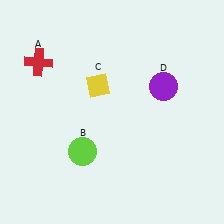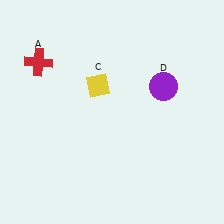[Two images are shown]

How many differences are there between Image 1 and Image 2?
There is 1 difference between the two images.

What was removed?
The lime circle (B) was removed in Image 2.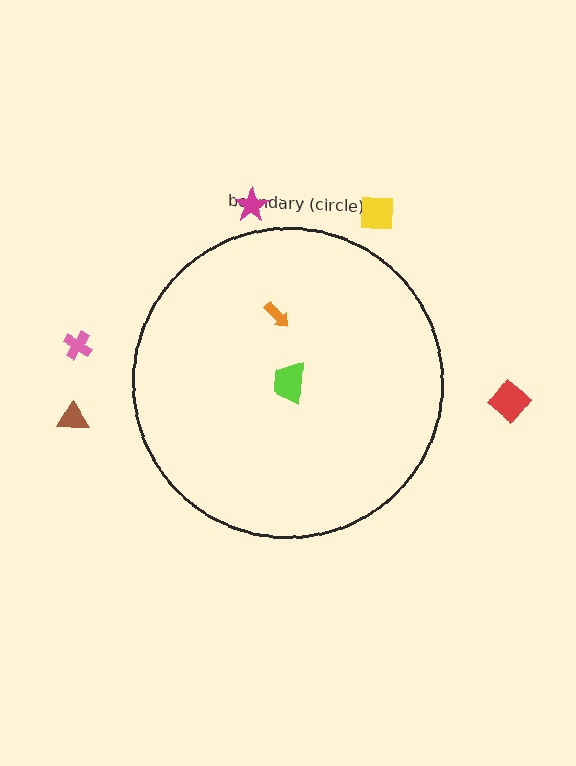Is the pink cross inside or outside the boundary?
Outside.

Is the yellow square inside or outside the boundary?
Outside.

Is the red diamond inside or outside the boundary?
Outside.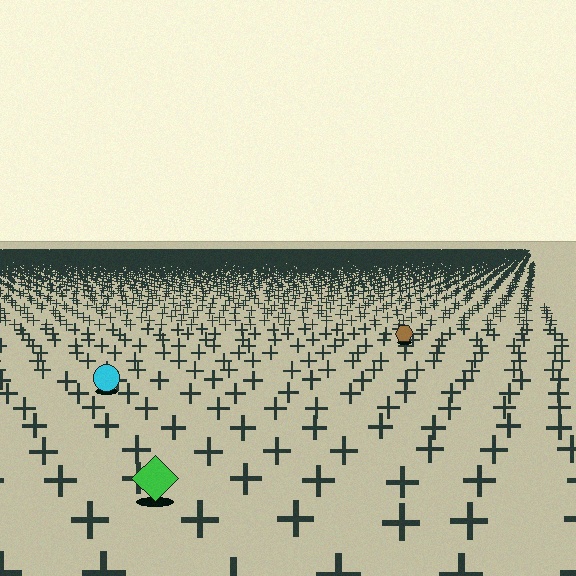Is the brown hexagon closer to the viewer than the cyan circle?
No. The cyan circle is closer — you can tell from the texture gradient: the ground texture is coarser near it.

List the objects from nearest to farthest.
From nearest to farthest: the green diamond, the cyan circle, the brown hexagon.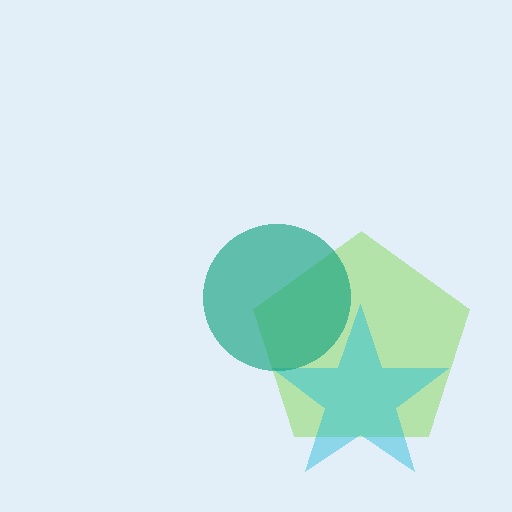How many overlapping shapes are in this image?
There are 3 overlapping shapes in the image.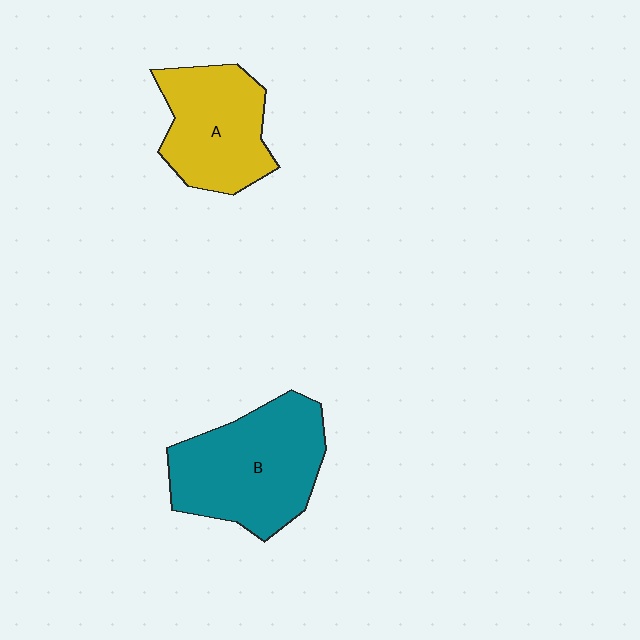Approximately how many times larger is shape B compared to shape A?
Approximately 1.3 times.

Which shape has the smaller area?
Shape A (yellow).